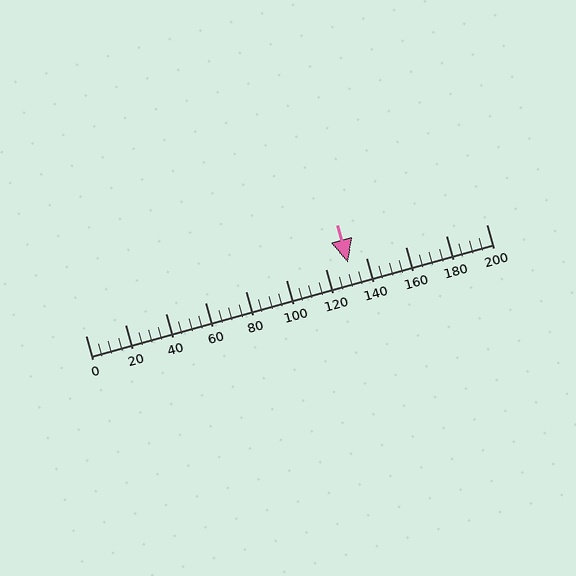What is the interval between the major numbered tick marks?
The major tick marks are spaced 20 units apart.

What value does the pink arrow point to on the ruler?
The pink arrow points to approximately 131.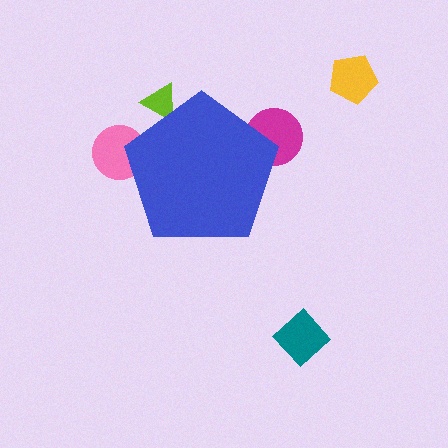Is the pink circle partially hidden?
Yes, the pink circle is partially hidden behind the blue pentagon.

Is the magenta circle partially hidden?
Yes, the magenta circle is partially hidden behind the blue pentagon.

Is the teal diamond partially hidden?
No, the teal diamond is fully visible.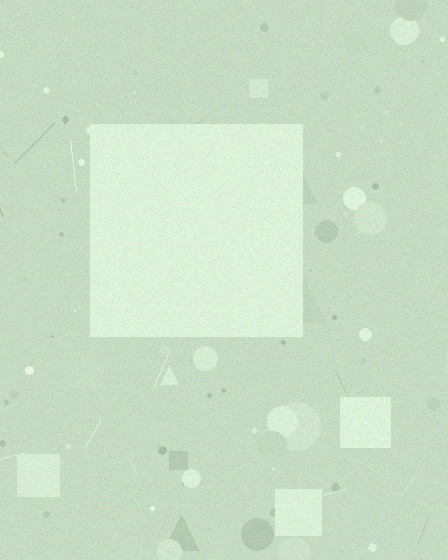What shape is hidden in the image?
A square is hidden in the image.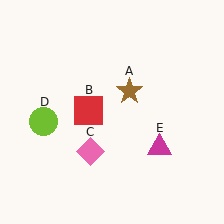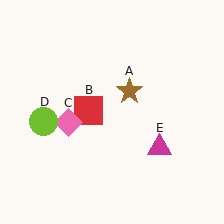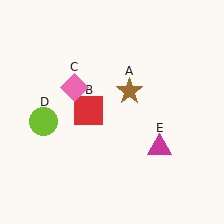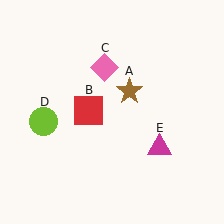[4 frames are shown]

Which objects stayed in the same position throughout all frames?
Brown star (object A) and red square (object B) and lime circle (object D) and magenta triangle (object E) remained stationary.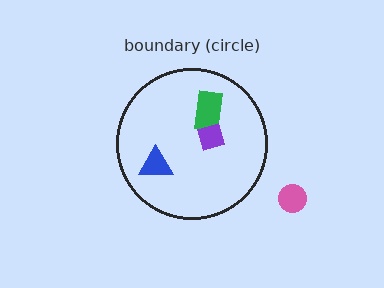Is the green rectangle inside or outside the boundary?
Inside.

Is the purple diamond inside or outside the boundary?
Inside.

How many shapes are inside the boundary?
3 inside, 1 outside.